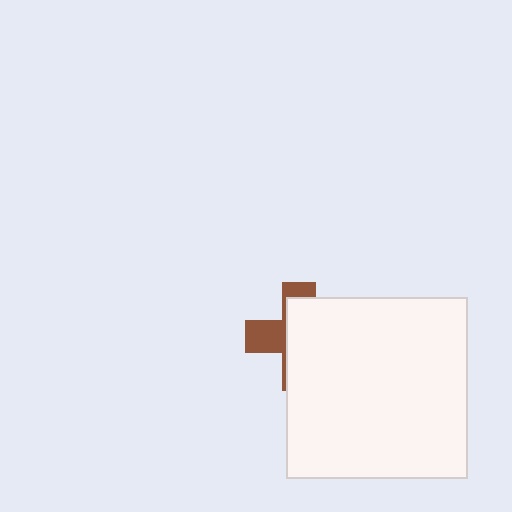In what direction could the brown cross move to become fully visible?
The brown cross could move left. That would shift it out from behind the white square entirely.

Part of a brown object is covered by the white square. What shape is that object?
It is a cross.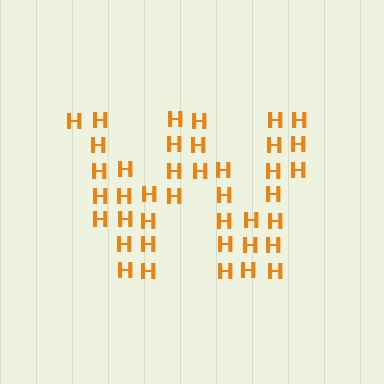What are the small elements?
The small elements are letter H's.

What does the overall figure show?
The overall figure shows the letter W.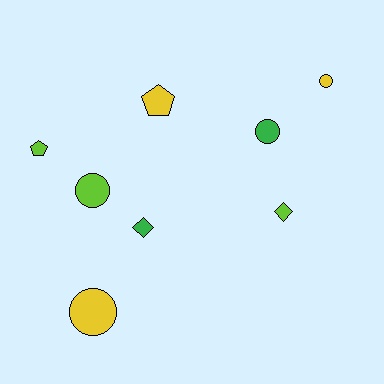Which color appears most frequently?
Lime, with 3 objects.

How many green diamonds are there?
There is 1 green diamond.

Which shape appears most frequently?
Circle, with 4 objects.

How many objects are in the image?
There are 8 objects.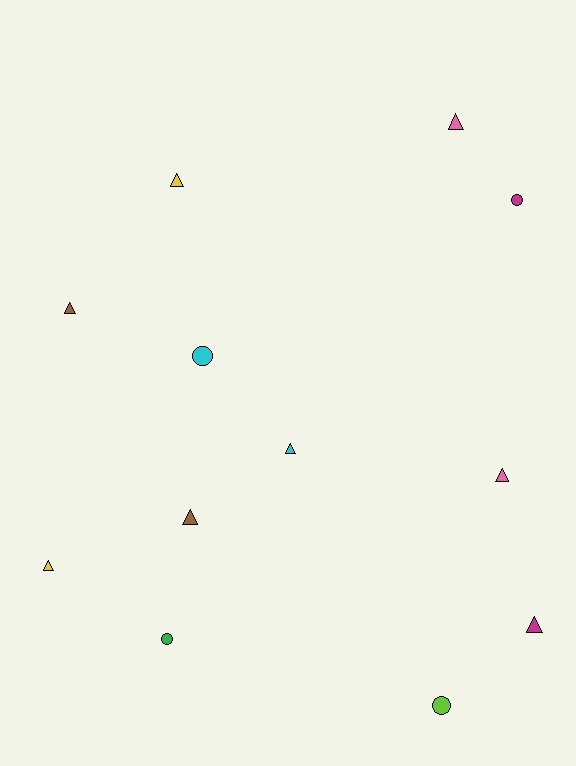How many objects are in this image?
There are 12 objects.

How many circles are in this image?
There are 4 circles.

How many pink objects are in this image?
There are 2 pink objects.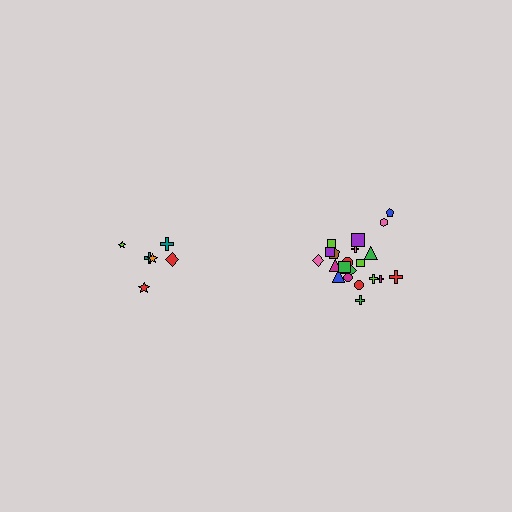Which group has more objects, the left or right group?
The right group.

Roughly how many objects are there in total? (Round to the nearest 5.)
Roughly 30 objects in total.